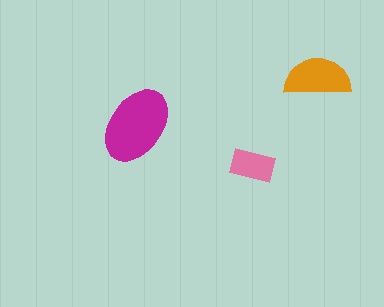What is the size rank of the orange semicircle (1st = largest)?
2nd.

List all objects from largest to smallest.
The magenta ellipse, the orange semicircle, the pink rectangle.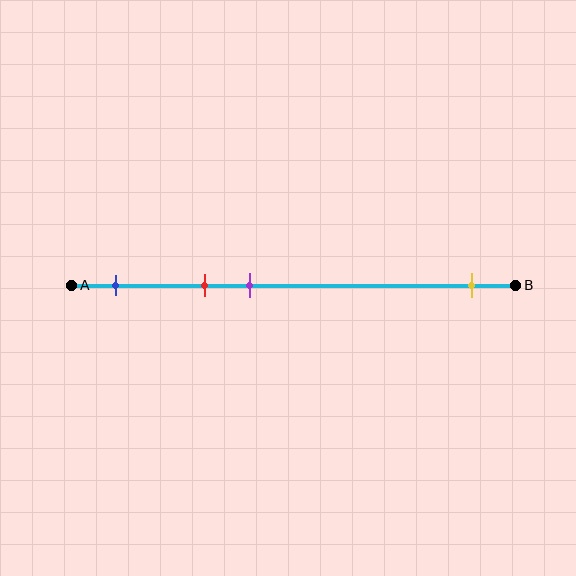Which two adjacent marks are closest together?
The red and purple marks are the closest adjacent pair.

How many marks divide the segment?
There are 4 marks dividing the segment.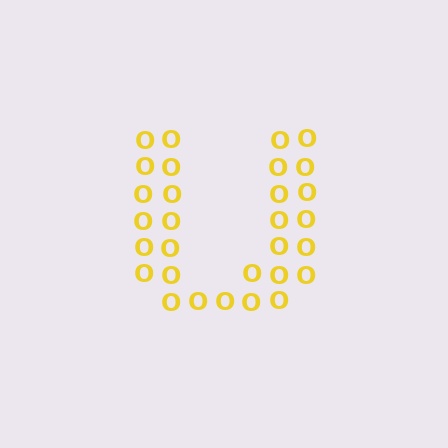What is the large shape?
The large shape is the letter U.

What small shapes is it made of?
It is made of small letter O's.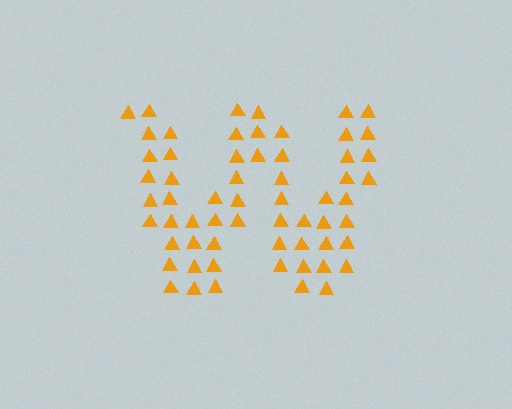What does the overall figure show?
The overall figure shows the letter W.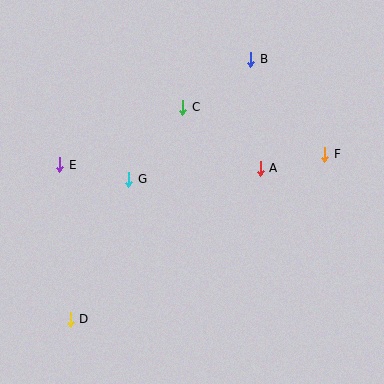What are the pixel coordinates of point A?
Point A is at (260, 168).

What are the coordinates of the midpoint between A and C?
The midpoint between A and C is at (222, 138).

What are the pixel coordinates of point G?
Point G is at (129, 179).